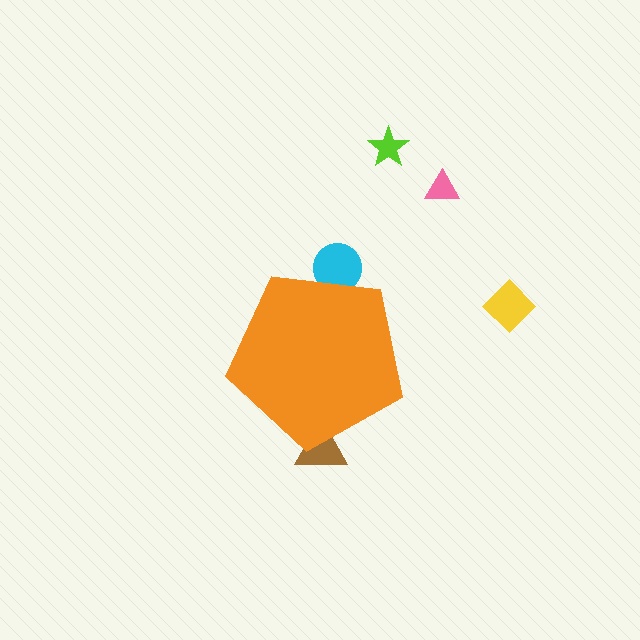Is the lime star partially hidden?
No, the lime star is fully visible.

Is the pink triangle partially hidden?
No, the pink triangle is fully visible.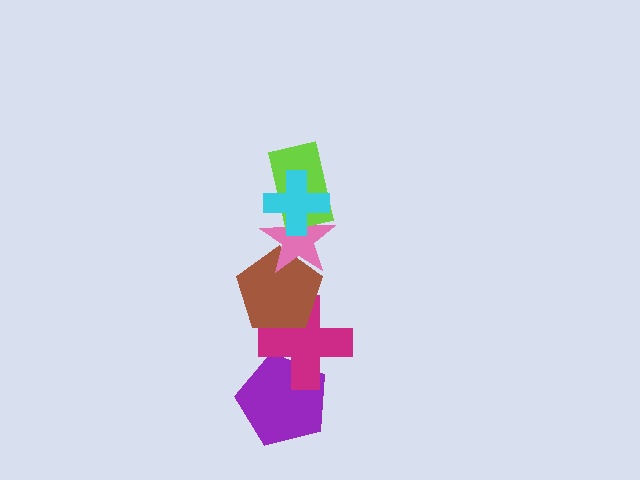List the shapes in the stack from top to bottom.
From top to bottom: the cyan cross, the lime rectangle, the pink star, the brown pentagon, the magenta cross, the purple pentagon.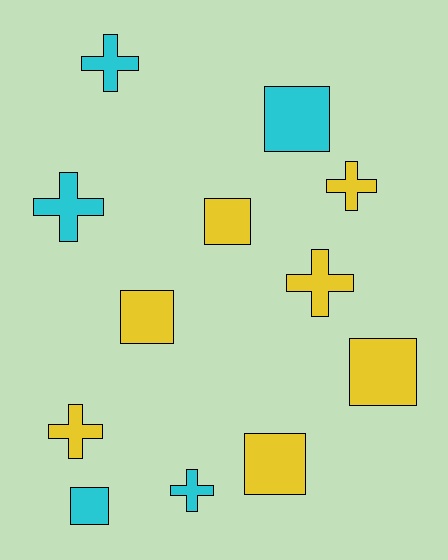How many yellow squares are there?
There are 4 yellow squares.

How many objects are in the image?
There are 12 objects.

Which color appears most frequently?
Yellow, with 7 objects.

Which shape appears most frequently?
Square, with 6 objects.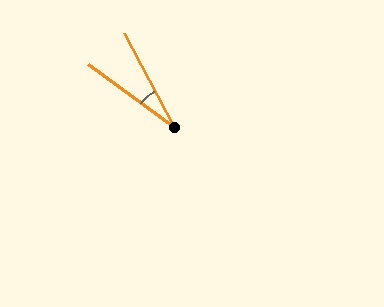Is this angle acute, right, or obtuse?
It is acute.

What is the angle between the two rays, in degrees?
Approximately 26 degrees.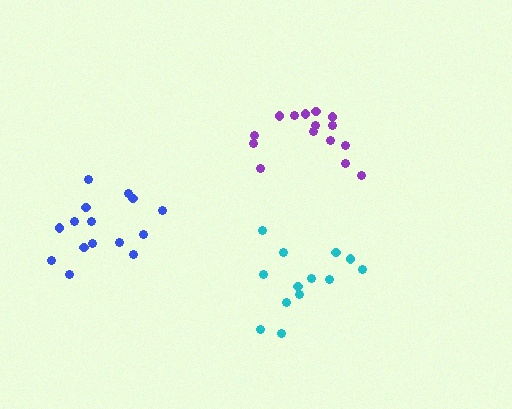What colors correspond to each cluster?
The clusters are colored: cyan, blue, purple.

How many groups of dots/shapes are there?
There are 3 groups.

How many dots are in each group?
Group 1: 13 dots, Group 2: 15 dots, Group 3: 15 dots (43 total).